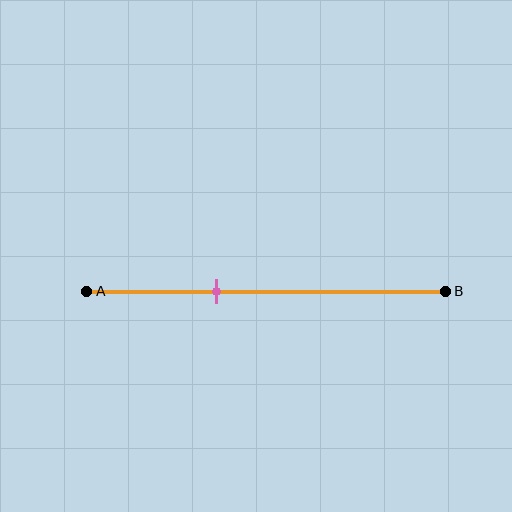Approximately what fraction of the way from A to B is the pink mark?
The pink mark is approximately 35% of the way from A to B.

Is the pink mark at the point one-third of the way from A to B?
Yes, the mark is approximately at the one-third point.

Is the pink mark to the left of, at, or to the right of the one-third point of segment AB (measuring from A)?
The pink mark is approximately at the one-third point of segment AB.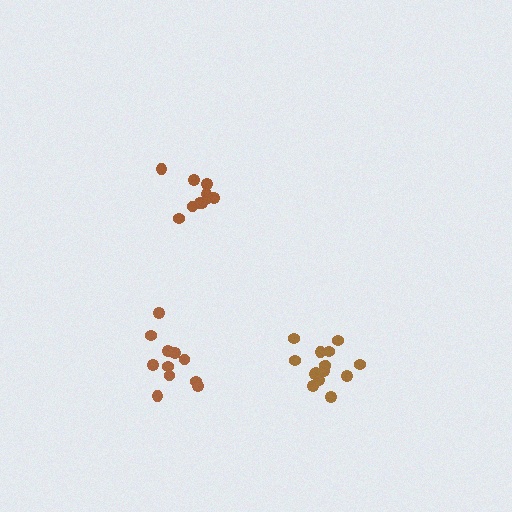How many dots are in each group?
Group 1: 15 dots, Group 2: 10 dots, Group 3: 11 dots (36 total).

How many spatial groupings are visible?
There are 3 spatial groupings.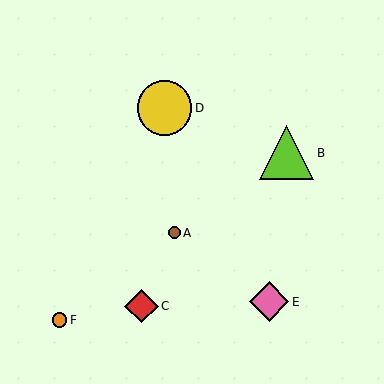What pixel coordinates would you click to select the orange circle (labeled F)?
Click at (60, 320) to select the orange circle F.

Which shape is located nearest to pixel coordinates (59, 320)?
The orange circle (labeled F) at (60, 320) is nearest to that location.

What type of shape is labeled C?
Shape C is a red diamond.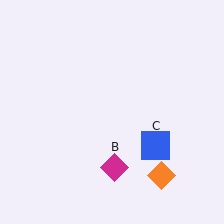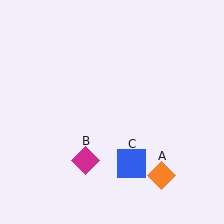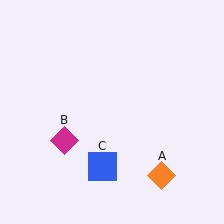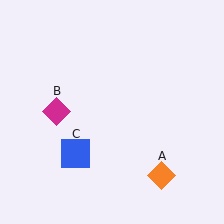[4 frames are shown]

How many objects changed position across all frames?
2 objects changed position: magenta diamond (object B), blue square (object C).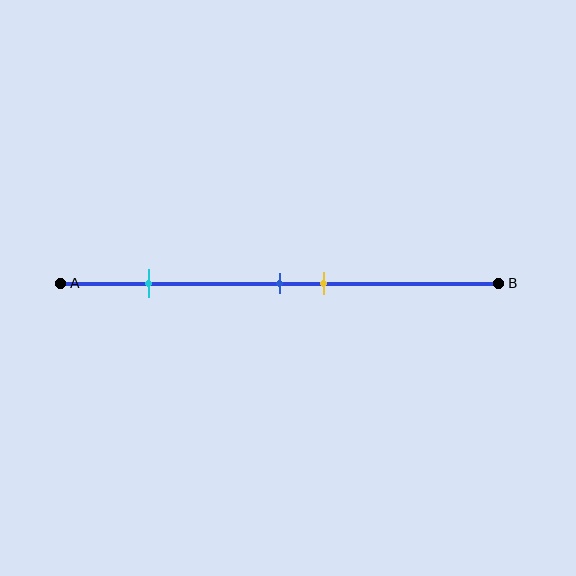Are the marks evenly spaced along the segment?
No, the marks are not evenly spaced.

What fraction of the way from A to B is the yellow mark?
The yellow mark is approximately 60% (0.6) of the way from A to B.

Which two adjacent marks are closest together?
The blue and yellow marks are the closest adjacent pair.